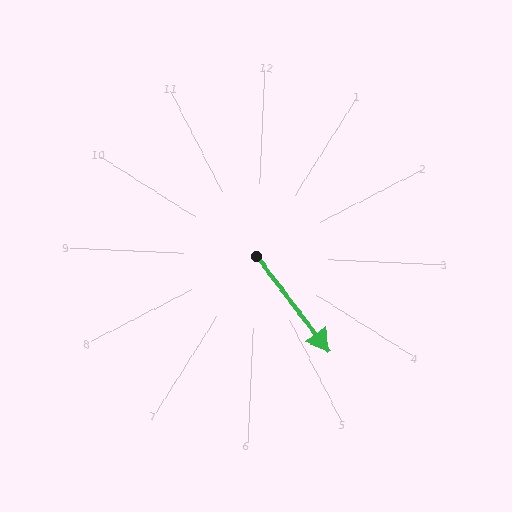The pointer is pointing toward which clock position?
Roughly 5 o'clock.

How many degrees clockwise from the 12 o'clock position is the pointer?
Approximately 140 degrees.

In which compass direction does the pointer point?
Southeast.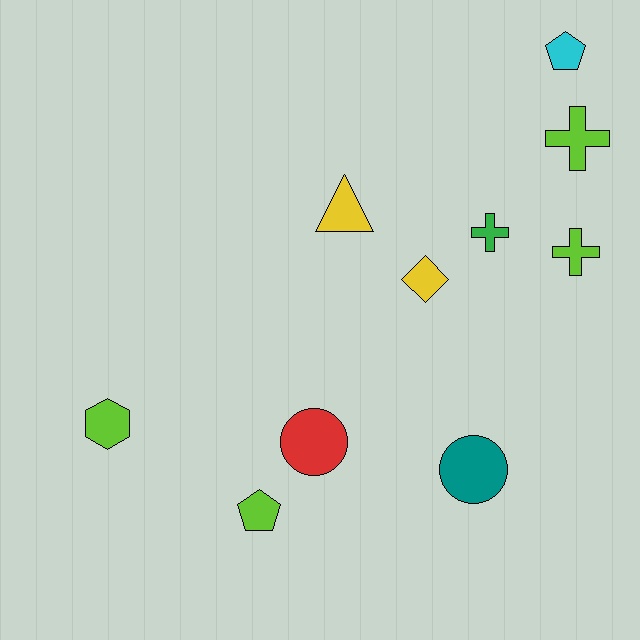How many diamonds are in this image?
There is 1 diamond.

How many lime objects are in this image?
There are 4 lime objects.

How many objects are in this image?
There are 10 objects.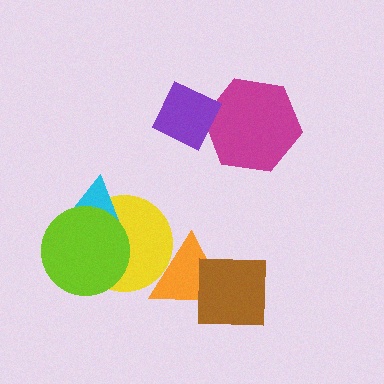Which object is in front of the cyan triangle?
The lime circle is in front of the cyan triangle.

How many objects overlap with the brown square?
1 object overlaps with the brown square.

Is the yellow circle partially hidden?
Yes, it is partially covered by another shape.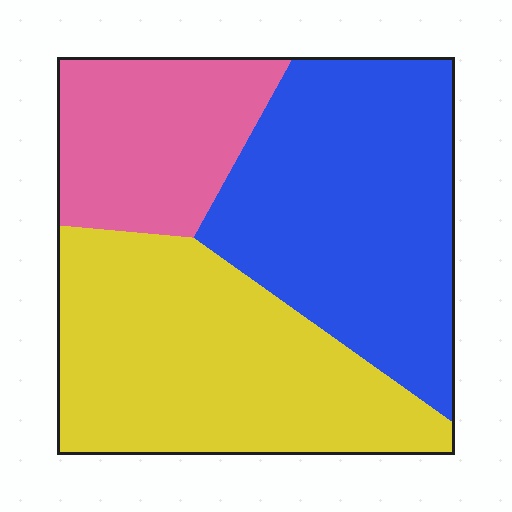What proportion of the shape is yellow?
Yellow covers about 40% of the shape.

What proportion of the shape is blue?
Blue covers about 40% of the shape.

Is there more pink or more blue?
Blue.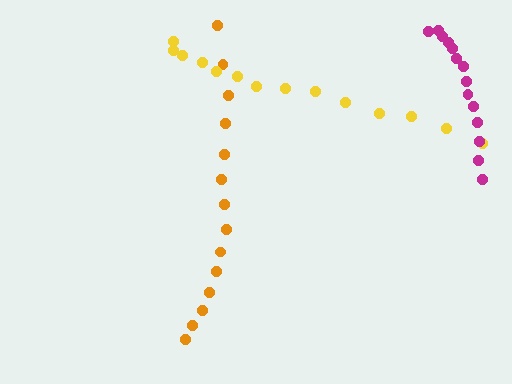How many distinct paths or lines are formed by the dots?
There are 3 distinct paths.